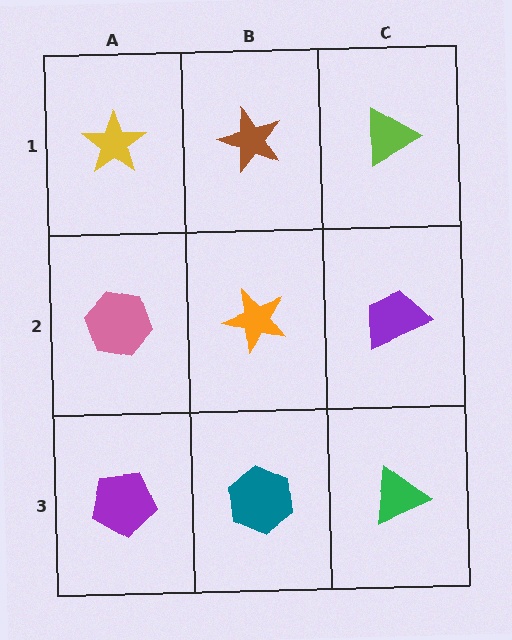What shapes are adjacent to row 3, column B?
An orange star (row 2, column B), a purple pentagon (row 3, column A), a green triangle (row 3, column C).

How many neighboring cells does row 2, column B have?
4.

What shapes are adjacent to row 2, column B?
A brown star (row 1, column B), a teal hexagon (row 3, column B), a pink hexagon (row 2, column A), a purple trapezoid (row 2, column C).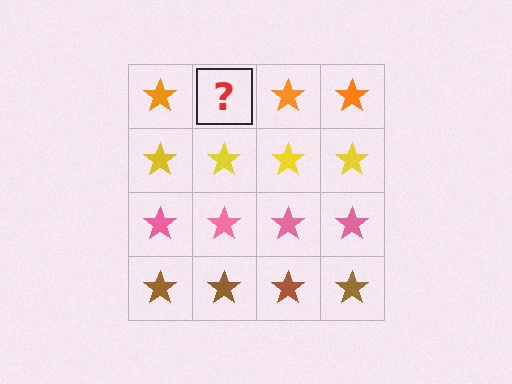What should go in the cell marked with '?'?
The missing cell should contain an orange star.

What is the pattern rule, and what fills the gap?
The rule is that each row has a consistent color. The gap should be filled with an orange star.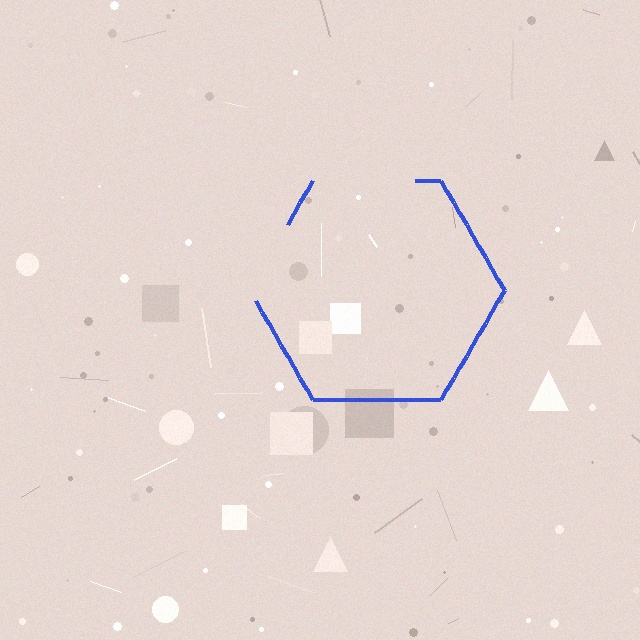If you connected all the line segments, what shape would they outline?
They would outline a hexagon.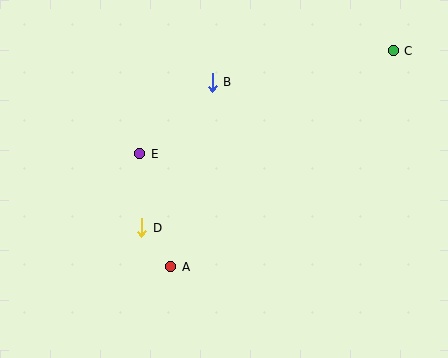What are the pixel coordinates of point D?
Point D is at (142, 228).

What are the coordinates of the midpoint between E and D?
The midpoint between E and D is at (141, 191).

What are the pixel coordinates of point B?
Point B is at (212, 82).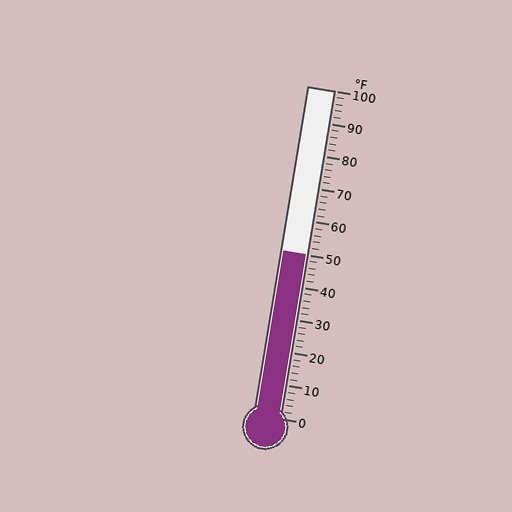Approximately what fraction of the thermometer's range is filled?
The thermometer is filled to approximately 50% of its range.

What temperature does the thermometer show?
The thermometer shows approximately 50°F.